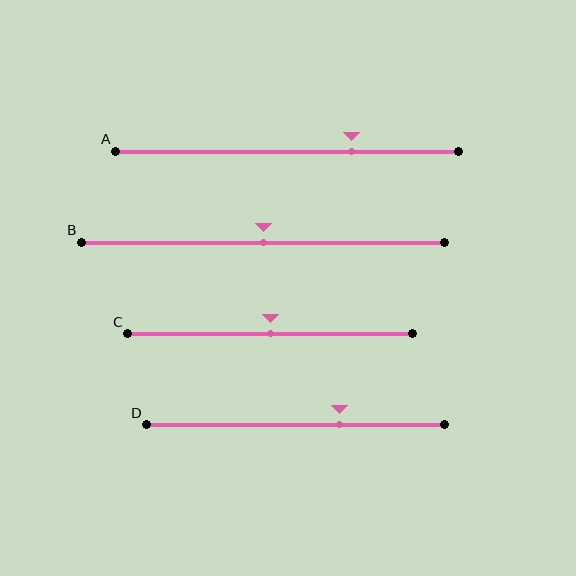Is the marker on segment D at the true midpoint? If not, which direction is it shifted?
No, the marker on segment D is shifted to the right by about 15% of the segment length.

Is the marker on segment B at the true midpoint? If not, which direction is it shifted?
Yes, the marker on segment B is at the true midpoint.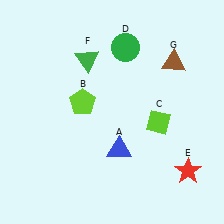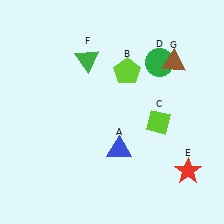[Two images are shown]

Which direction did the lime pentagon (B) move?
The lime pentagon (B) moved right.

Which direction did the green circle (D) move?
The green circle (D) moved right.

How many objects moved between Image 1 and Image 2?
2 objects moved between the two images.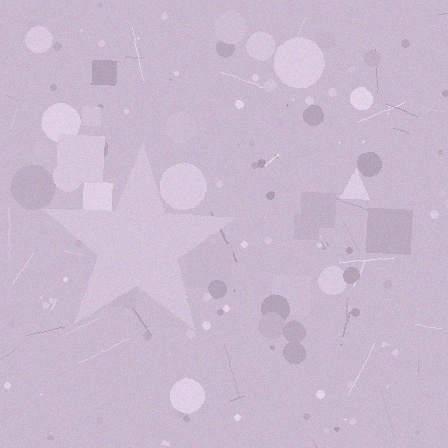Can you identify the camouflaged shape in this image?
The camouflaged shape is a star.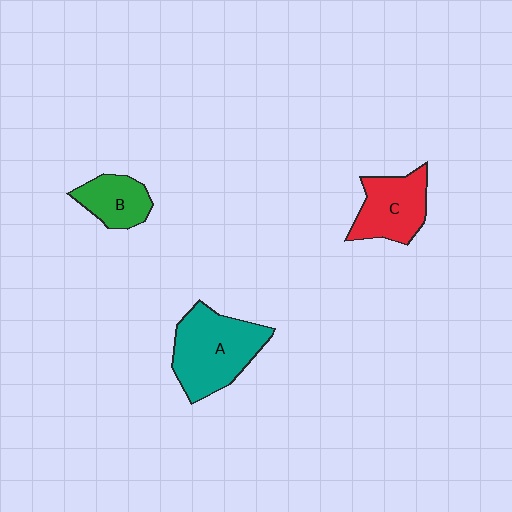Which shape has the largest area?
Shape A (teal).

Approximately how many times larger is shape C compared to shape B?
Approximately 1.4 times.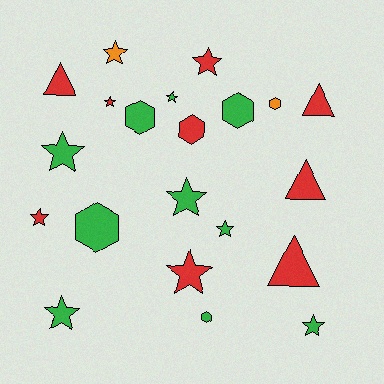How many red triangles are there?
There are 4 red triangles.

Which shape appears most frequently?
Star, with 11 objects.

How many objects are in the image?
There are 21 objects.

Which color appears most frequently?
Green, with 10 objects.